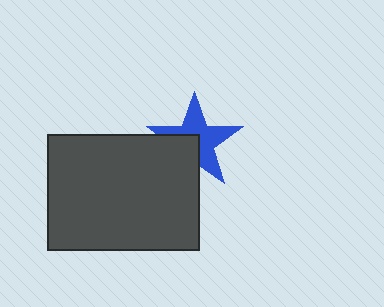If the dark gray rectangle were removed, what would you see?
You would see the complete blue star.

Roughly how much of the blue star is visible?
About half of it is visible (roughly 63%).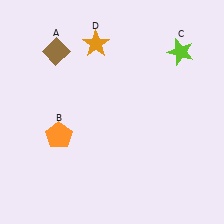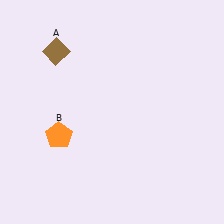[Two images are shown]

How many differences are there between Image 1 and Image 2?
There are 2 differences between the two images.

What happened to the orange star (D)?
The orange star (D) was removed in Image 2. It was in the top-left area of Image 1.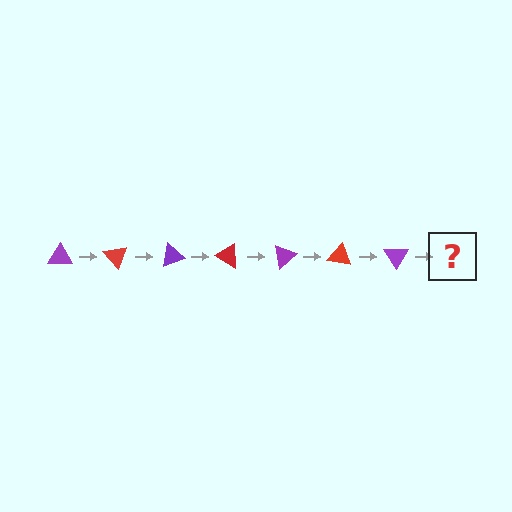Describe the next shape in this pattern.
It should be a red triangle, rotated 350 degrees from the start.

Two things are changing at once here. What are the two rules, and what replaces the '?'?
The two rules are that it rotates 50 degrees each step and the color cycles through purple and red. The '?' should be a red triangle, rotated 350 degrees from the start.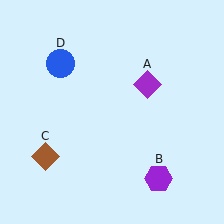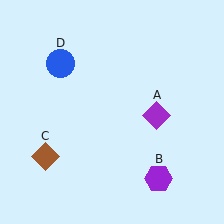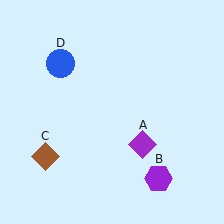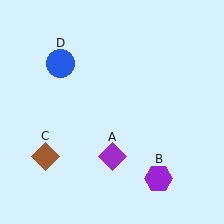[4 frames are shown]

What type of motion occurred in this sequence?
The purple diamond (object A) rotated clockwise around the center of the scene.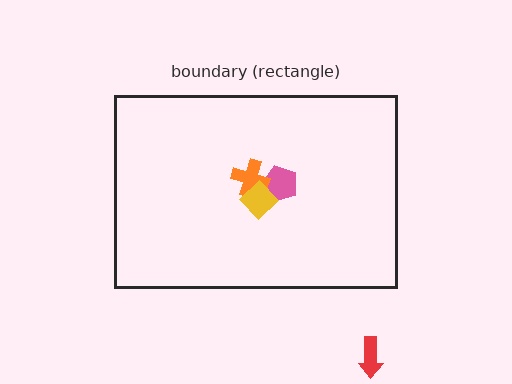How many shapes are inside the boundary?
3 inside, 1 outside.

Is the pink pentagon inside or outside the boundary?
Inside.